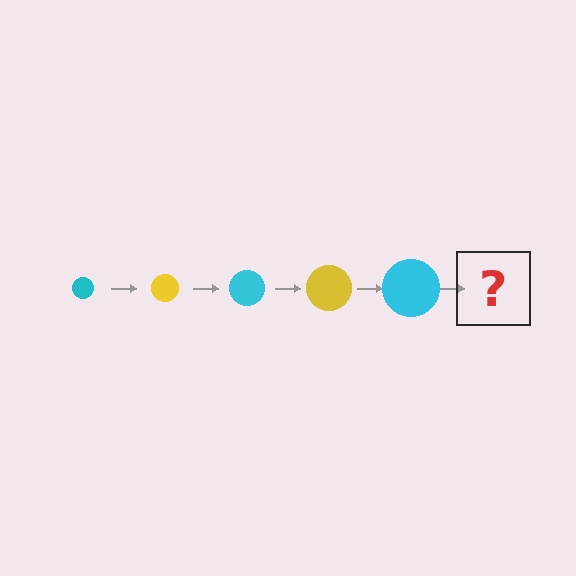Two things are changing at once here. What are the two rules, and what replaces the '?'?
The two rules are that the circle grows larger each step and the color cycles through cyan and yellow. The '?' should be a yellow circle, larger than the previous one.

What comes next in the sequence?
The next element should be a yellow circle, larger than the previous one.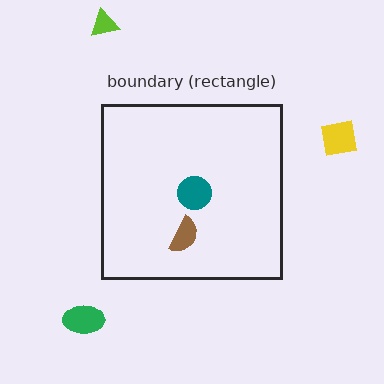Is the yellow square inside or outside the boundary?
Outside.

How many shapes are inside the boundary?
2 inside, 3 outside.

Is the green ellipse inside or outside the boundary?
Outside.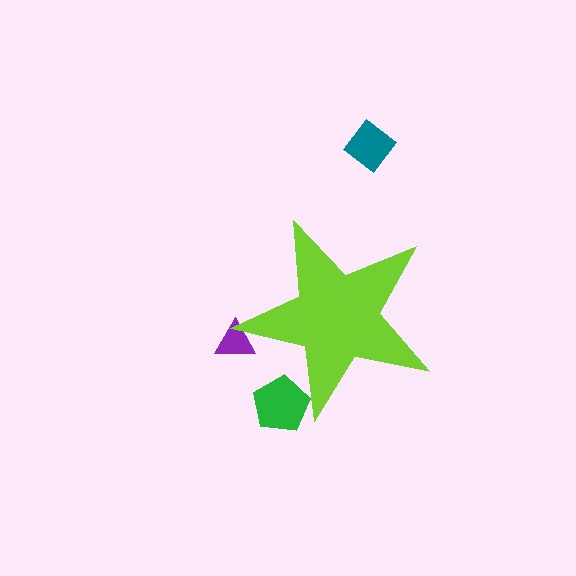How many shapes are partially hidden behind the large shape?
2 shapes are partially hidden.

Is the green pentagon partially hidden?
Yes, the green pentagon is partially hidden behind the lime star.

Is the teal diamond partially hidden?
No, the teal diamond is fully visible.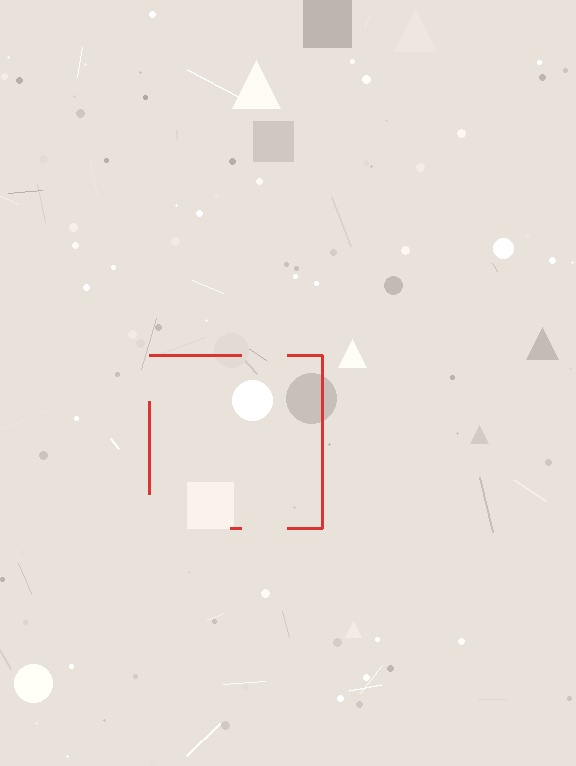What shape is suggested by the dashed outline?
The dashed outline suggests a square.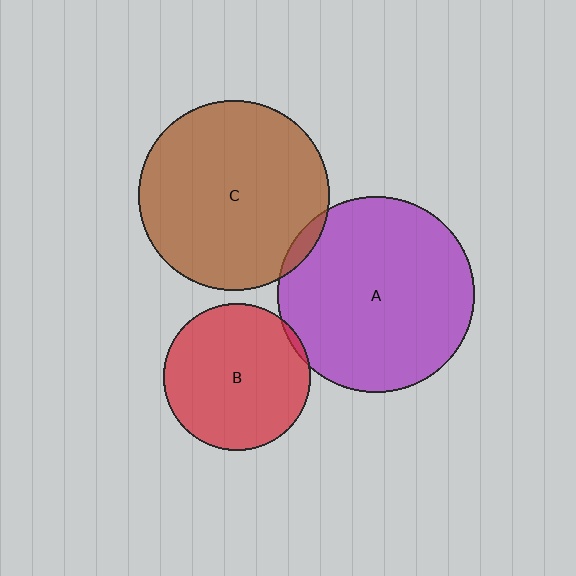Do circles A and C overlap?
Yes.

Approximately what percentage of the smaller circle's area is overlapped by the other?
Approximately 5%.